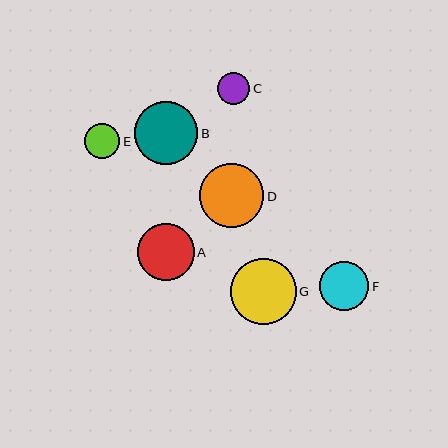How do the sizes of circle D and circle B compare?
Circle D and circle B are approximately the same size.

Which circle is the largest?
Circle G is the largest with a size of approximately 66 pixels.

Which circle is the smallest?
Circle C is the smallest with a size of approximately 32 pixels.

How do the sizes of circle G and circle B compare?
Circle G and circle B are approximately the same size.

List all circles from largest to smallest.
From largest to smallest: G, D, B, A, F, E, C.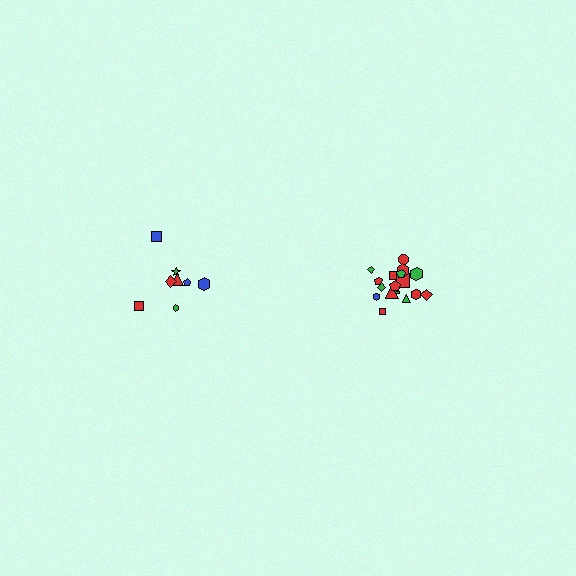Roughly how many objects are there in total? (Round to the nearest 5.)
Roughly 25 objects in total.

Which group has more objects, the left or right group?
The right group.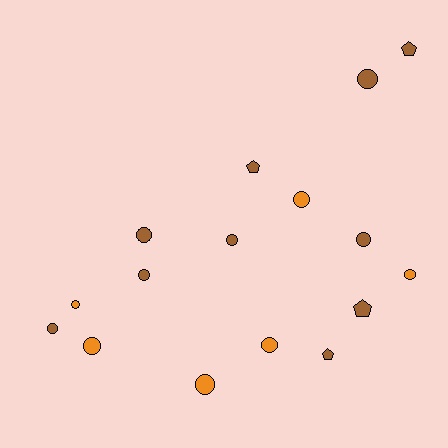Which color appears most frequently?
Brown, with 10 objects.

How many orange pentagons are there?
There are no orange pentagons.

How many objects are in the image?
There are 16 objects.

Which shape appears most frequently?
Circle, with 12 objects.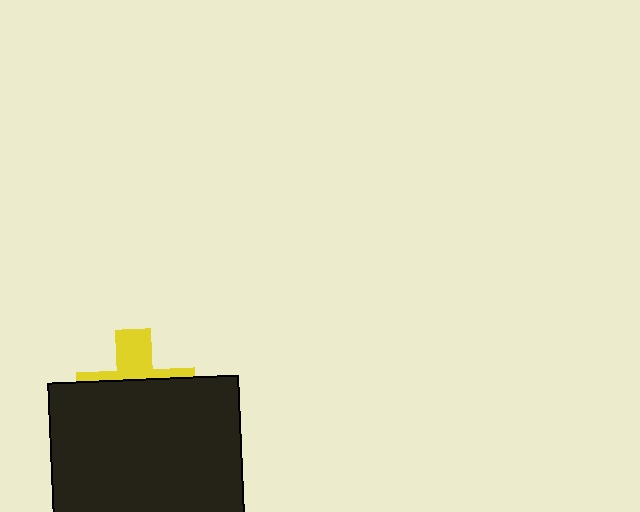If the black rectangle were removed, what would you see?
You would see the complete yellow cross.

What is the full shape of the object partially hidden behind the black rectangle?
The partially hidden object is a yellow cross.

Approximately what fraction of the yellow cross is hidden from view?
Roughly 64% of the yellow cross is hidden behind the black rectangle.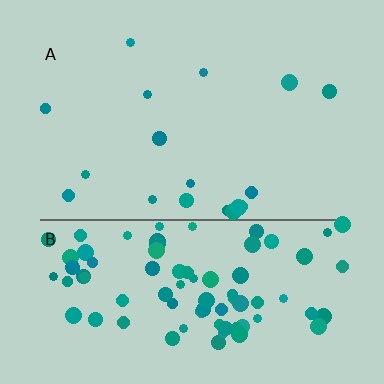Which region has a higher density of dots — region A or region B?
B (the bottom).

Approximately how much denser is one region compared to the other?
Approximately 5.2× — region B over region A.